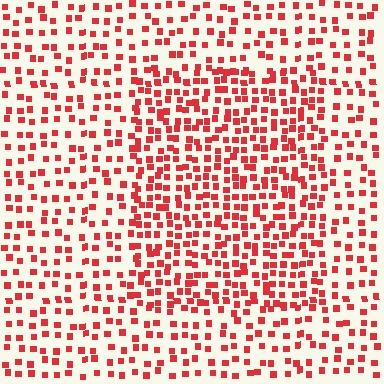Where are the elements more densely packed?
The elements are more densely packed inside the rectangle boundary.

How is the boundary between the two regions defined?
The boundary is defined by a change in element density (approximately 1.7x ratio). All elements are the same color, size, and shape.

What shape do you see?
I see a rectangle.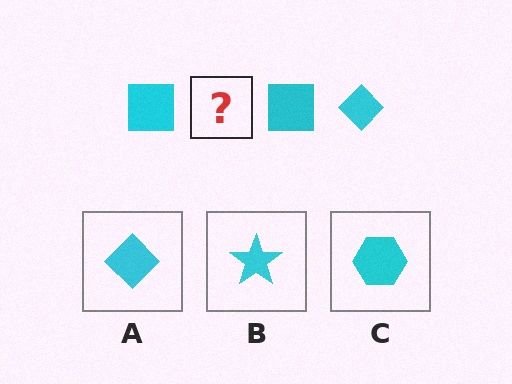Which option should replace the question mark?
Option A.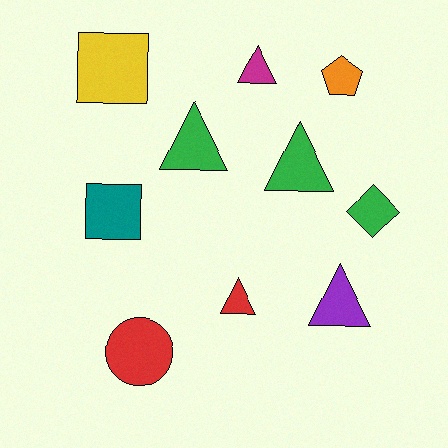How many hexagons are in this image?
There are no hexagons.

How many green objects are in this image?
There are 3 green objects.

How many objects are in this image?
There are 10 objects.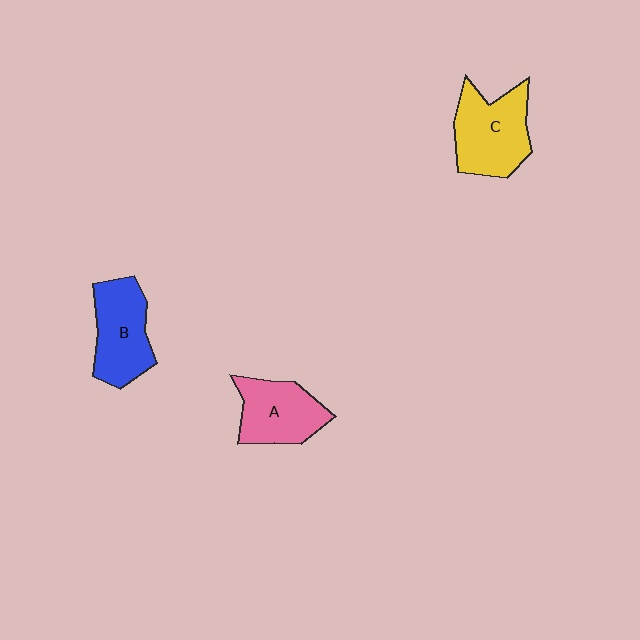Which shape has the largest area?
Shape C (yellow).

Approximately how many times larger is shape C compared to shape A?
Approximately 1.2 times.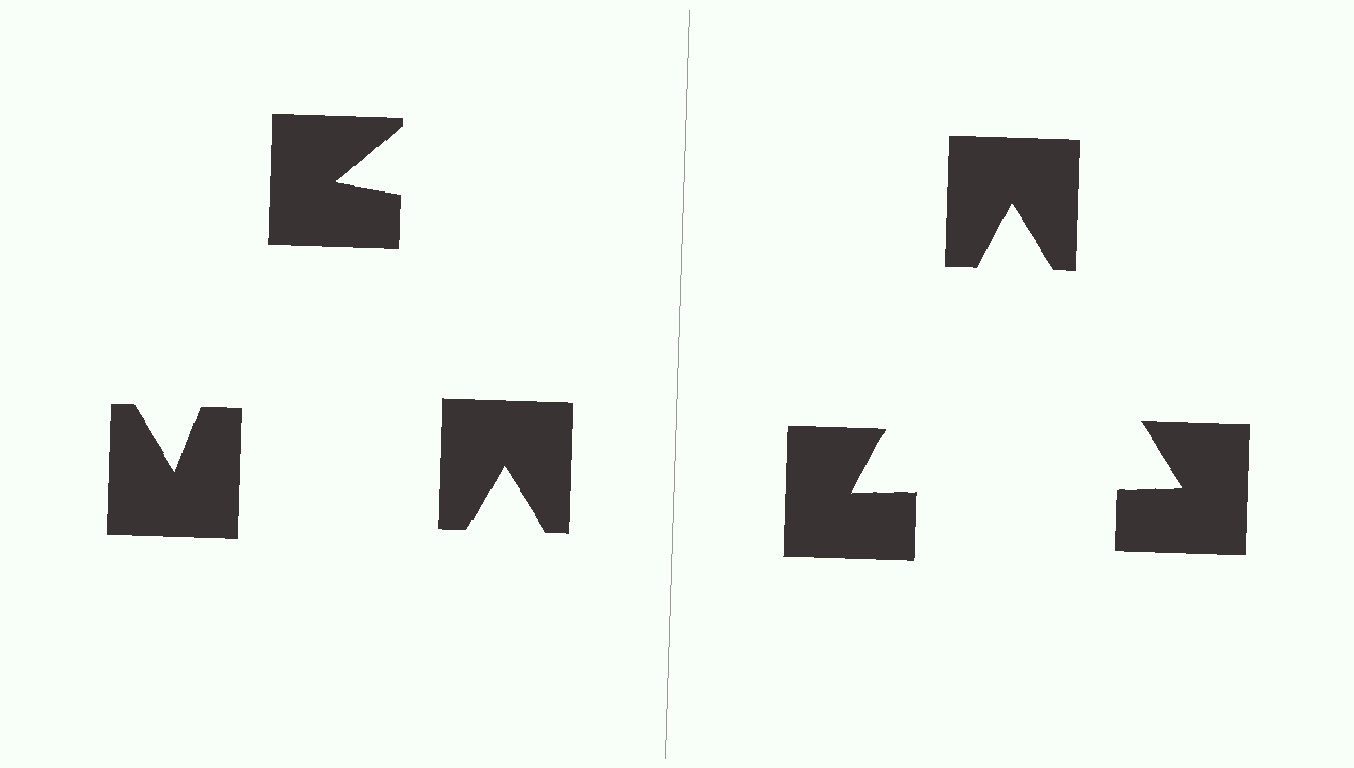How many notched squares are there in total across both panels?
6 — 3 on each side.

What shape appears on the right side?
An illusory triangle.